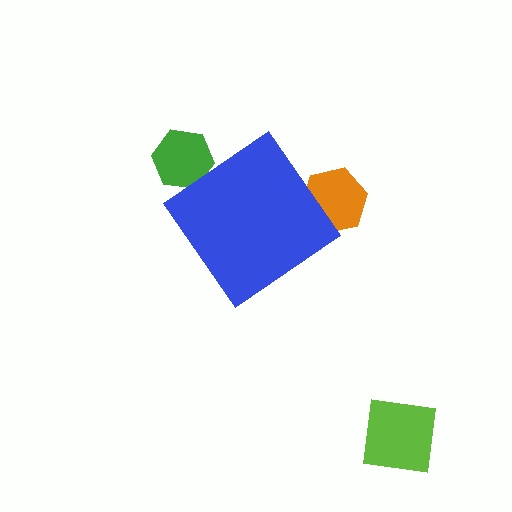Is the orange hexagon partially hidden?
Yes, the orange hexagon is partially hidden behind the blue diamond.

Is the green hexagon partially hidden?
Yes, the green hexagon is partially hidden behind the blue diamond.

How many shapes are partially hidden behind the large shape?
2 shapes are partially hidden.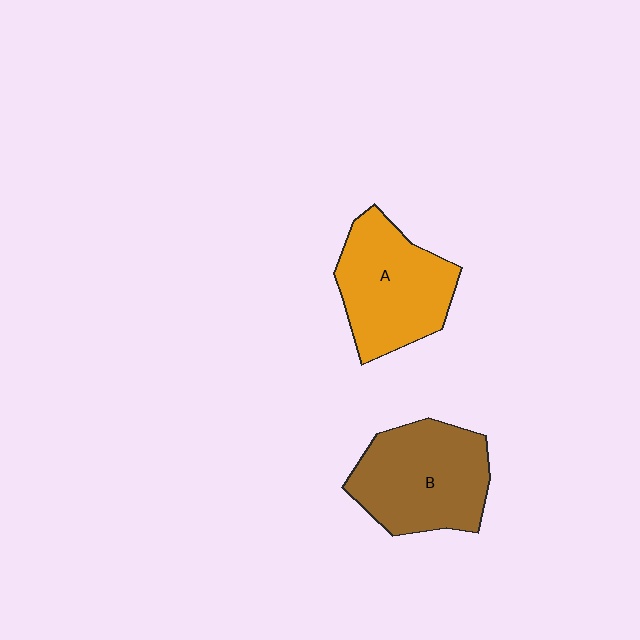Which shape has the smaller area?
Shape A (orange).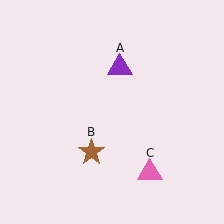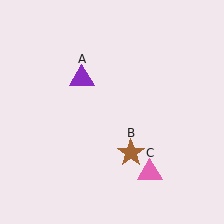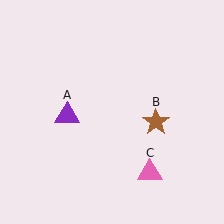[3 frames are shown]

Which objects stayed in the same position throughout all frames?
Pink triangle (object C) remained stationary.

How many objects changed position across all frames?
2 objects changed position: purple triangle (object A), brown star (object B).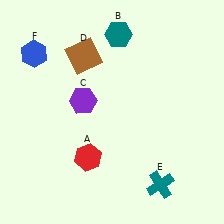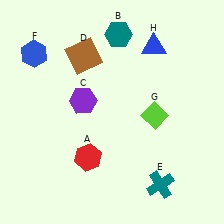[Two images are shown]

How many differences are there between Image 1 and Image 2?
There are 2 differences between the two images.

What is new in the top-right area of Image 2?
A blue triangle (H) was added in the top-right area of Image 2.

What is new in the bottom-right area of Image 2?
A lime diamond (G) was added in the bottom-right area of Image 2.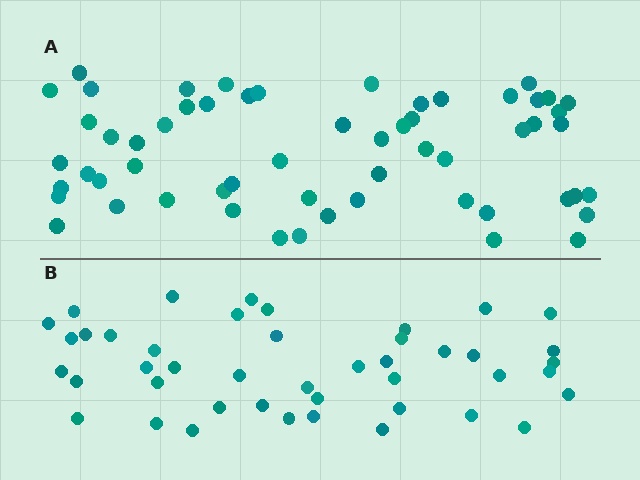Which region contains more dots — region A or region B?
Region A (the top region) has more dots.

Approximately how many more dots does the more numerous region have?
Region A has approximately 15 more dots than region B.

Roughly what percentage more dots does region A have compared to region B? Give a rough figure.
About 30% more.